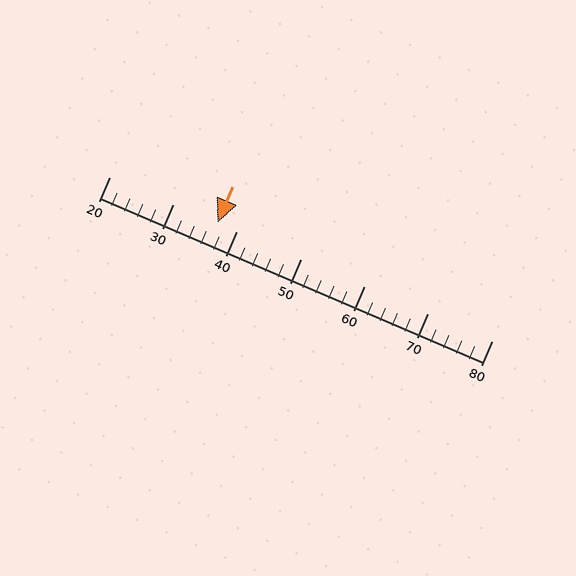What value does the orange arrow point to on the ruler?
The orange arrow points to approximately 37.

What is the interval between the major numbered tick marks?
The major tick marks are spaced 10 units apart.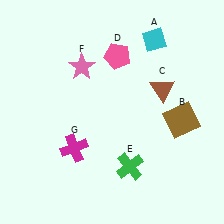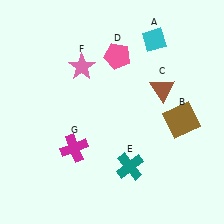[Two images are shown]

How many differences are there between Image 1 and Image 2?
There is 1 difference between the two images.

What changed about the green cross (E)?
In Image 1, E is green. In Image 2, it changed to teal.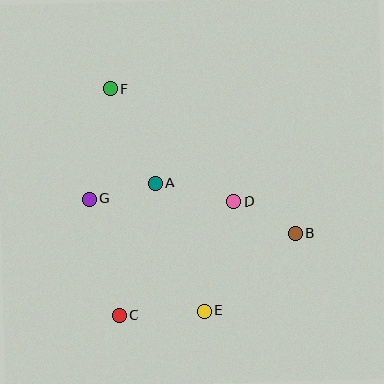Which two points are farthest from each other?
Points E and F are farthest from each other.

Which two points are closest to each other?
Points A and G are closest to each other.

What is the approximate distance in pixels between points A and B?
The distance between A and B is approximately 149 pixels.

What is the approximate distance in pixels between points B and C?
The distance between B and C is approximately 194 pixels.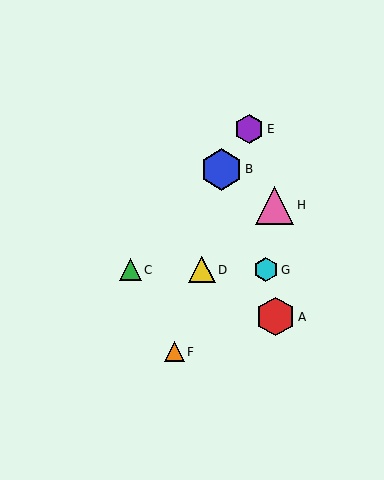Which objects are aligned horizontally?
Objects C, D, G are aligned horizontally.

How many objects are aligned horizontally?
3 objects (C, D, G) are aligned horizontally.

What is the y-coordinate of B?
Object B is at y≈169.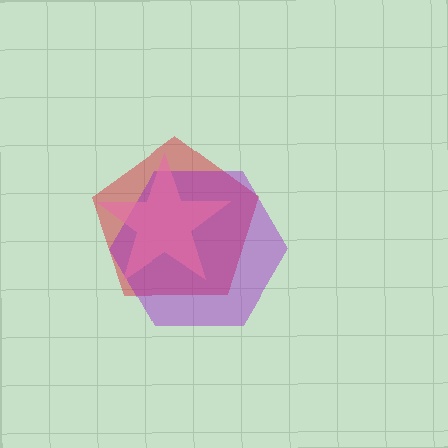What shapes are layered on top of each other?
The layered shapes are: a red pentagon, a purple hexagon, a pink star.